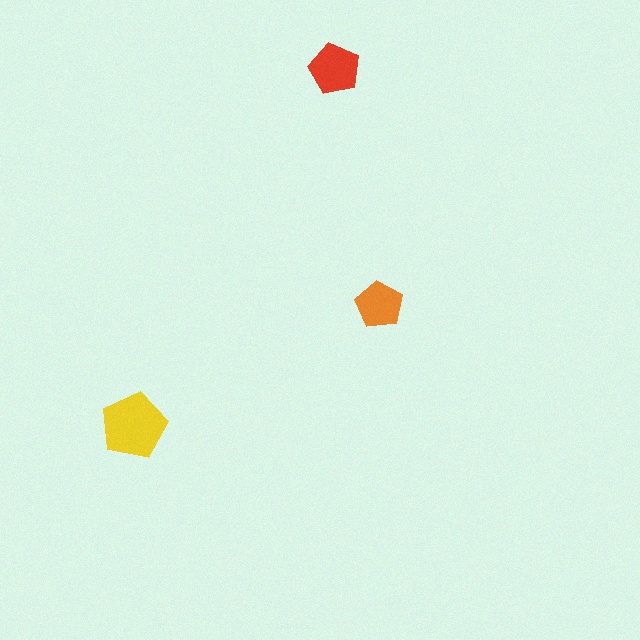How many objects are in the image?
There are 3 objects in the image.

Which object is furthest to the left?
The yellow pentagon is leftmost.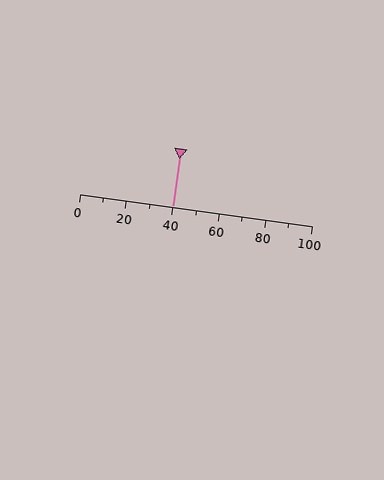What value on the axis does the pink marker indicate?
The marker indicates approximately 40.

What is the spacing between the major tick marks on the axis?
The major ticks are spaced 20 apart.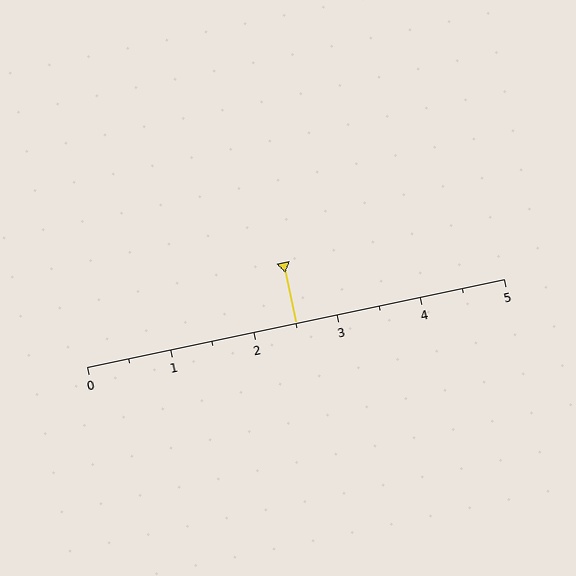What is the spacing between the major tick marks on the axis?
The major ticks are spaced 1 apart.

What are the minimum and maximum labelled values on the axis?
The axis runs from 0 to 5.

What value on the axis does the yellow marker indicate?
The marker indicates approximately 2.5.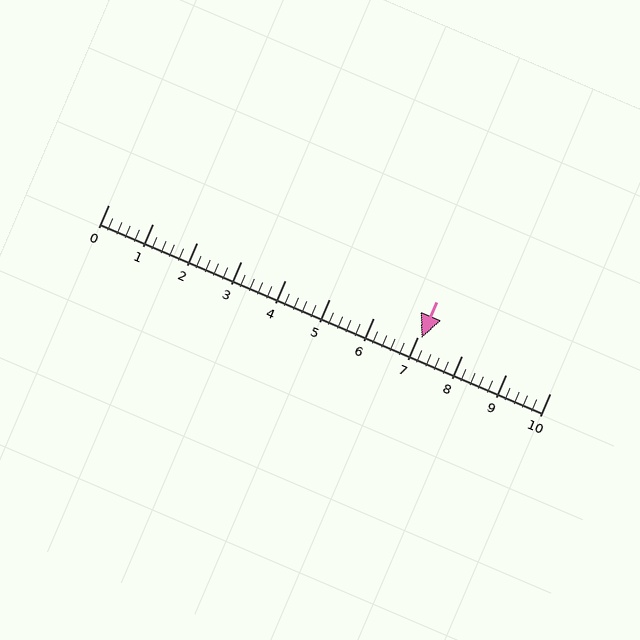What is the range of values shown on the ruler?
The ruler shows values from 0 to 10.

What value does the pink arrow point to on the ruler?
The pink arrow points to approximately 7.1.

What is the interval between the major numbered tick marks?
The major tick marks are spaced 1 units apart.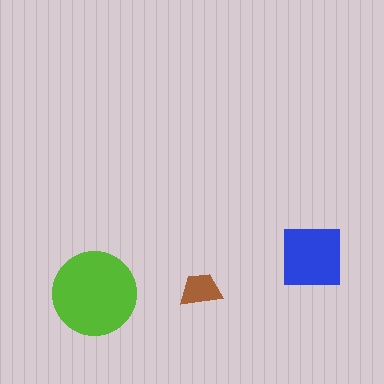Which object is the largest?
The lime circle.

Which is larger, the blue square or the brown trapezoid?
The blue square.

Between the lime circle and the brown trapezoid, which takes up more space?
The lime circle.